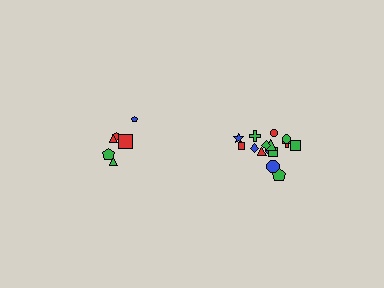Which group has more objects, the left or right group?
The right group.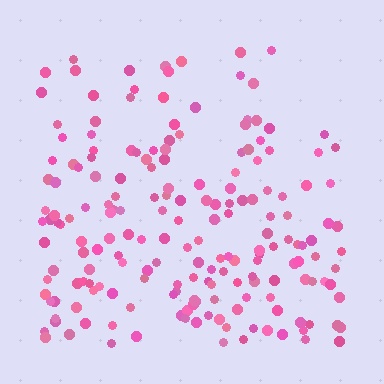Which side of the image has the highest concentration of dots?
The bottom.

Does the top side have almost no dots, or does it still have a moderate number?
Still a moderate number, just noticeably fewer than the bottom.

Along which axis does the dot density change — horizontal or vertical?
Vertical.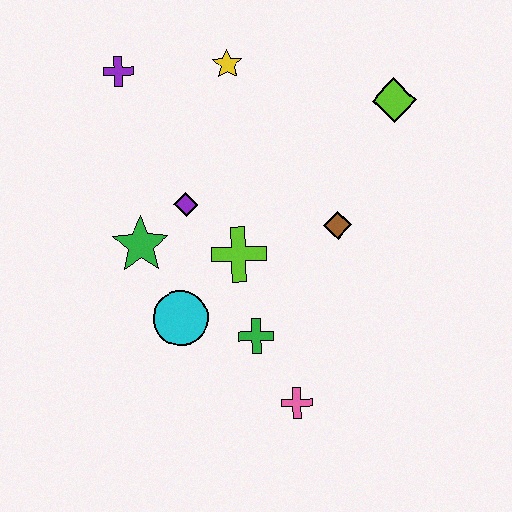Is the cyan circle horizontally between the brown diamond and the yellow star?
No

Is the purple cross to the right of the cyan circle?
No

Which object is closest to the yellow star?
The purple cross is closest to the yellow star.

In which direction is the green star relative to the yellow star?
The green star is below the yellow star.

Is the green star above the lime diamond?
No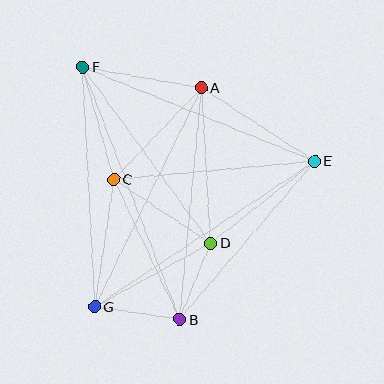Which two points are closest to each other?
Points B and D are closest to each other.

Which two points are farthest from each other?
Points B and F are farthest from each other.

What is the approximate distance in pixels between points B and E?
The distance between B and E is approximately 208 pixels.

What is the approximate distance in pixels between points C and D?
The distance between C and D is approximately 116 pixels.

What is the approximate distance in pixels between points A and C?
The distance between A and C is approximately 127 pixels.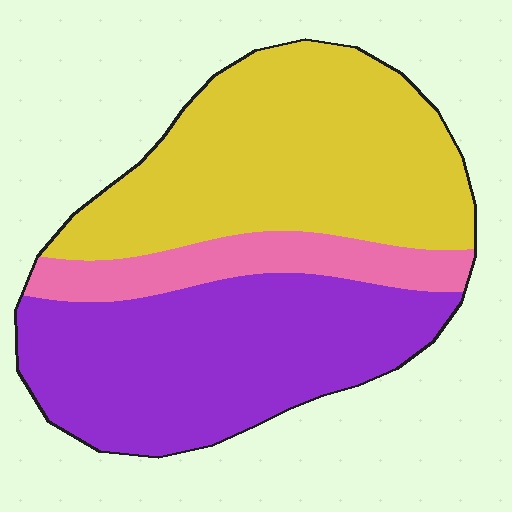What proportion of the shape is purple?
Purple takes up about two fifths (2/5) of the shape.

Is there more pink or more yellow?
Yellow.